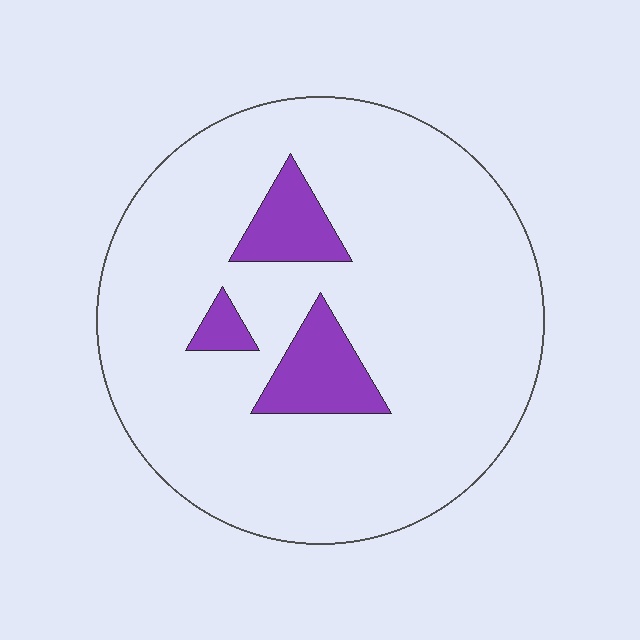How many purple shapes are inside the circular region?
3.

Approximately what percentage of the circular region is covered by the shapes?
Approximately 10%.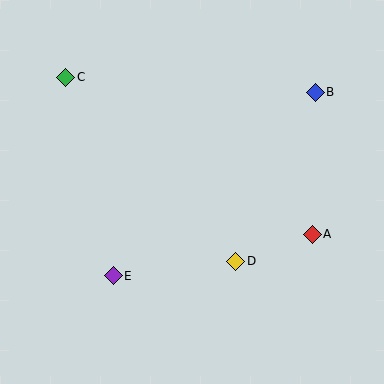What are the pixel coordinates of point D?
Point D is at (236, 261).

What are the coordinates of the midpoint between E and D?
The midpoint between E and D is at (175, 268).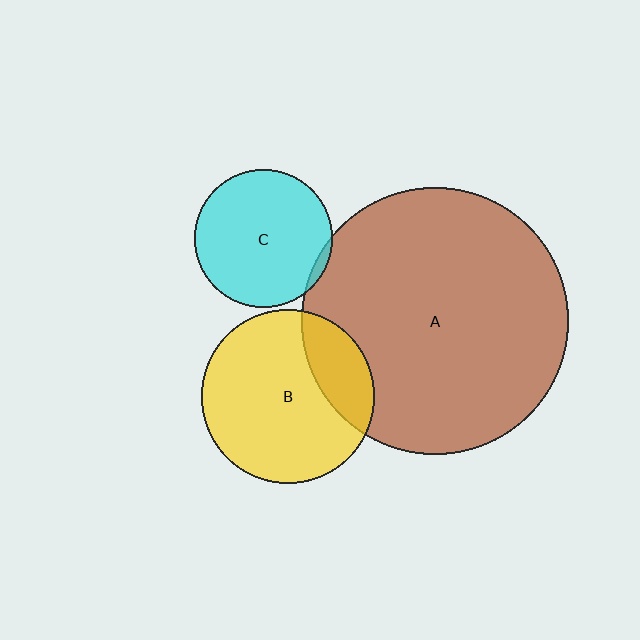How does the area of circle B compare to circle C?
Approximately 1.6 times.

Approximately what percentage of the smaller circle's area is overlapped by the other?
Approximately 25%.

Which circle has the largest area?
Circle A (brown).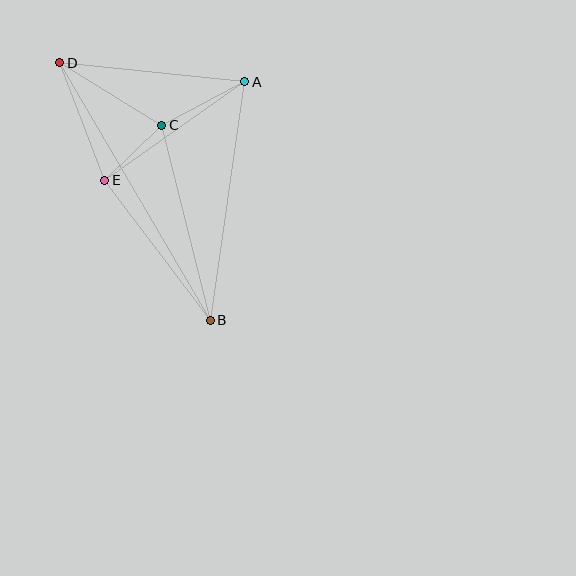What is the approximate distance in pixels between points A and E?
The distance between A and E is approximately 171 pixels.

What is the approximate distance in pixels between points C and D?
The distance between C and D is approximately 119 pixels.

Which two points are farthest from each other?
Points B and D are farthest from each other.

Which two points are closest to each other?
Points C and E are closest to each other.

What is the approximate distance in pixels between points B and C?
The distance between B and C is approximately 201 pixels.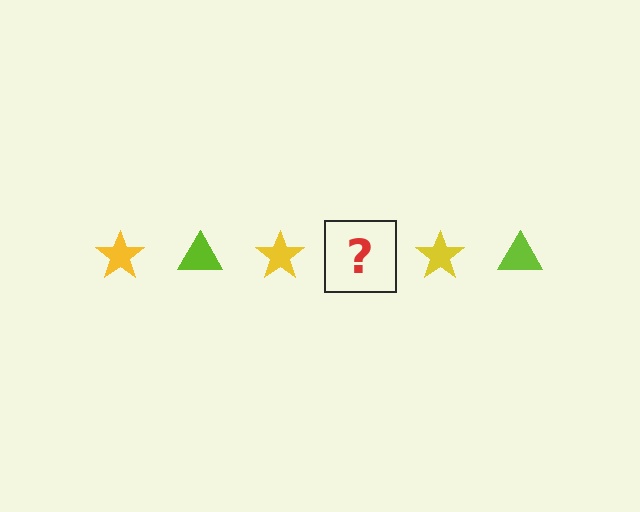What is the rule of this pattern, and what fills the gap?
The rule is that the pattern alternates between yellow star and lime triangle. The gap should be filled with a lime triangle.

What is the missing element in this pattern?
The missing element is a lime triangle.